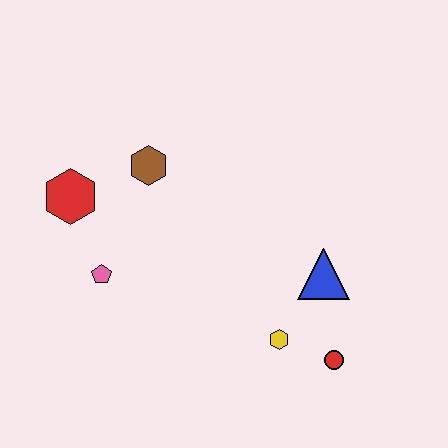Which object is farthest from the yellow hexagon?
The red hexagon is farthest from the yellow hexagon.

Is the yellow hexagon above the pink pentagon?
No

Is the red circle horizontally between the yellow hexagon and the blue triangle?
No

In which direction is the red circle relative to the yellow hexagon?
The red circle is to the right of the yellow hexagon.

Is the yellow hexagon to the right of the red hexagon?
Yes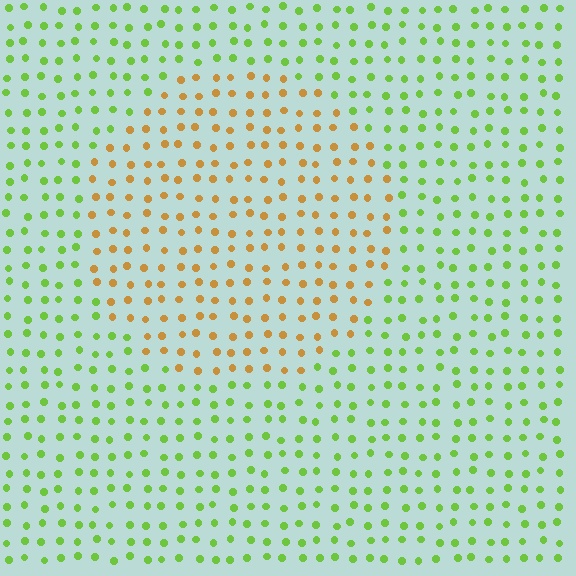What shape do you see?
I see a circle.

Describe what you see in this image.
The image is filled with small lime elements in a uniform arrangement. A circle-shaped region is visible where the elements are tinted to a slightly different hue, forming a subtle color boundary.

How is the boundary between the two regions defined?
The boundary is defined purely by a slight shift in hue (about 63 degrees). Spacing, size, and orientation are identical on both sides.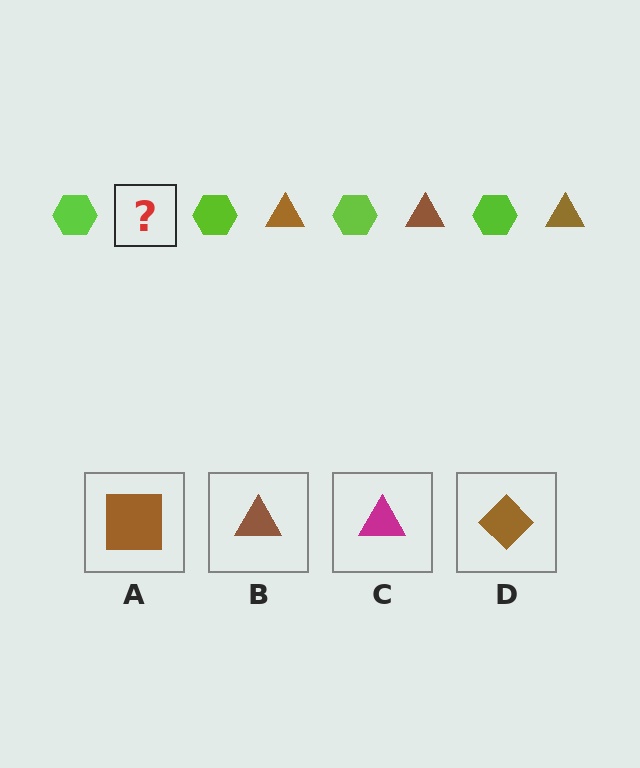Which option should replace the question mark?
Option B.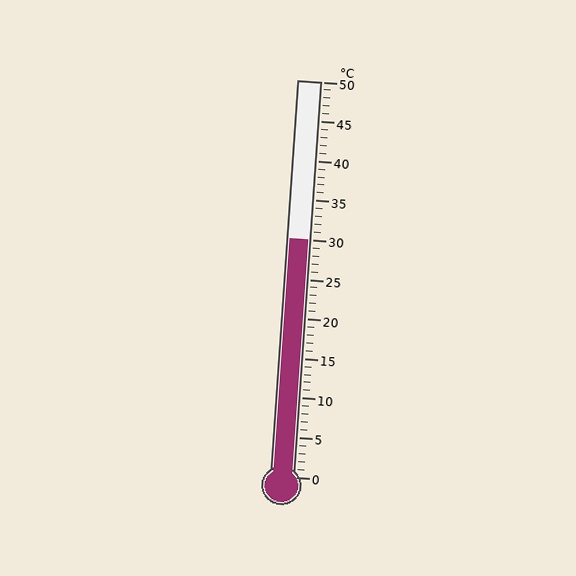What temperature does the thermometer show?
The thermometer shows approximately 30°C.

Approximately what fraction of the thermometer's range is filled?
The thermometer is filled to approximately 60% of its range.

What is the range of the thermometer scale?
The thermometer scale ranges from 0°C to 50°C.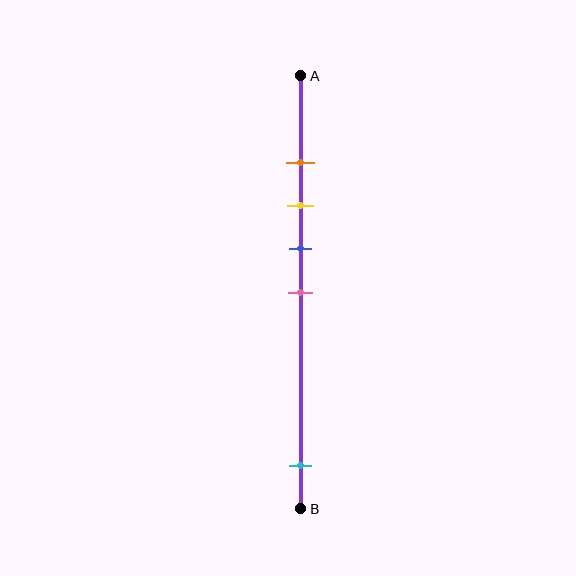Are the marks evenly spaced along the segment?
No, the marks are not evenly spaced.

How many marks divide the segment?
There are 5 marks dividing the segment.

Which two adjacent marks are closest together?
The orange and yellow marks are the closest adjacent pair.